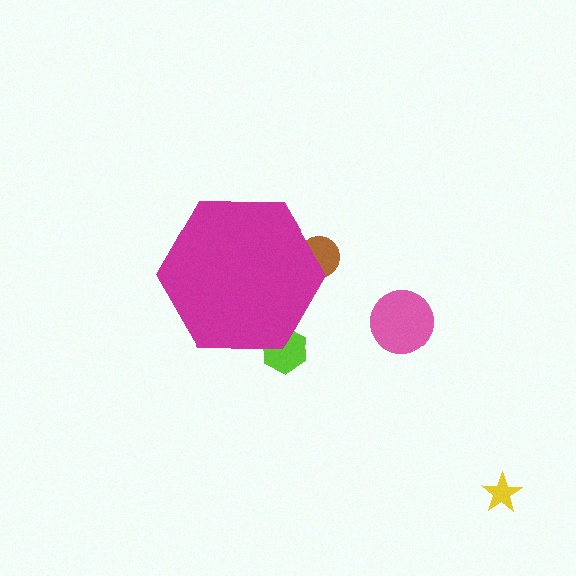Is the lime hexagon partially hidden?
Yes, the lime hexagon is partially hidden behind the magenta hexagon.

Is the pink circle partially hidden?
No, the pink circle is fully visible.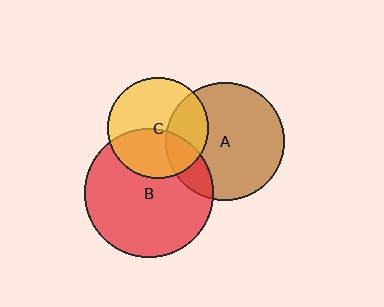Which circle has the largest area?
Circle B (red).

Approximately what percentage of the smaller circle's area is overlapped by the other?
Approximately 30%.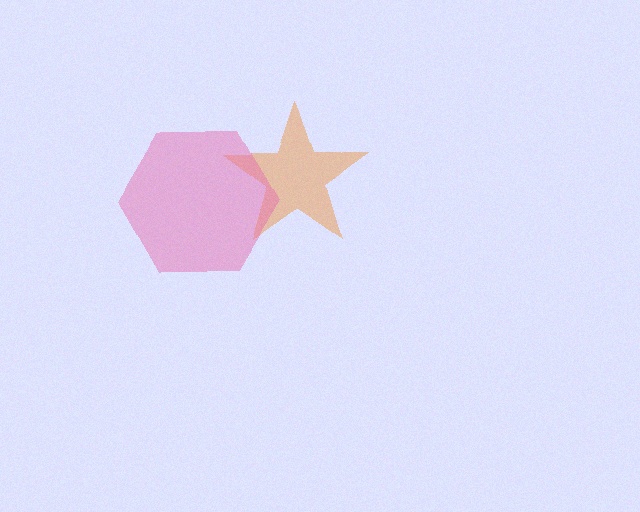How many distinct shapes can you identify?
There are 2 distinct shapes: an orange star, a pink hexagon.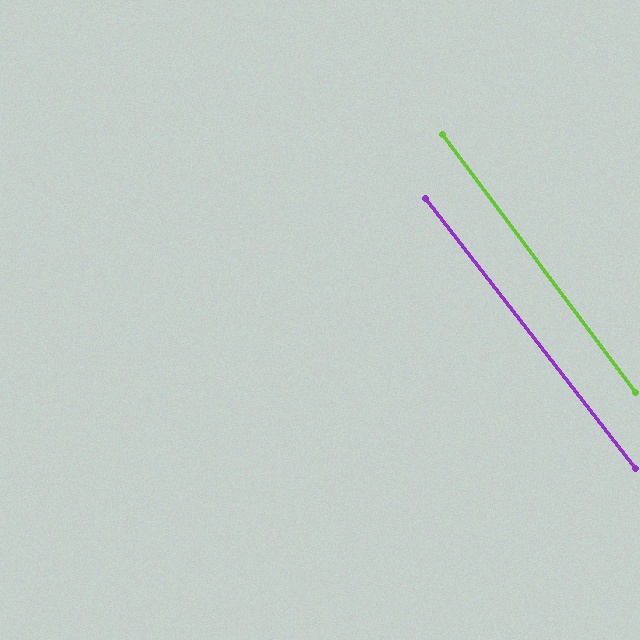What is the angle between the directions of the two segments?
Approximately 1 degree.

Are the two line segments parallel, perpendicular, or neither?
Parallel — their directions differ by only 1.1°.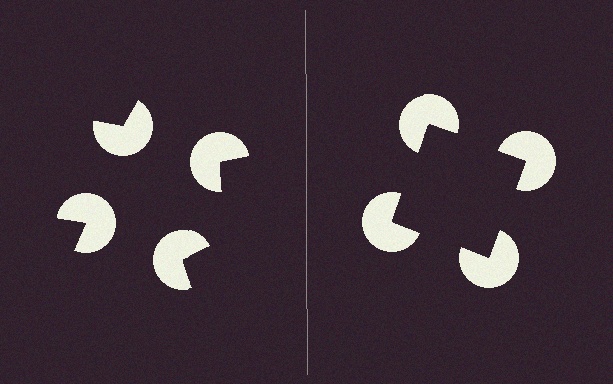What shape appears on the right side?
An illusory square.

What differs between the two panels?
The pac-man discs are positioned identically on both sides; only the wedge orientations differ. On the right they align to a square; on the left they are misaligned.